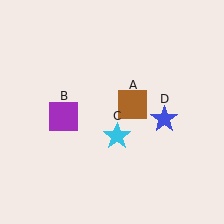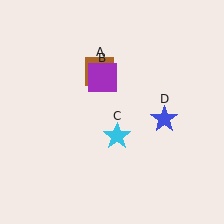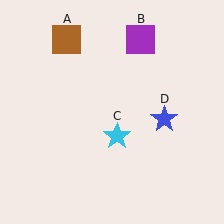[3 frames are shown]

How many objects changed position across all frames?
2 objects changed position: brown square (object A), purple square (object B).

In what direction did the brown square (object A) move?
The brown square (object A) moved up and to the left.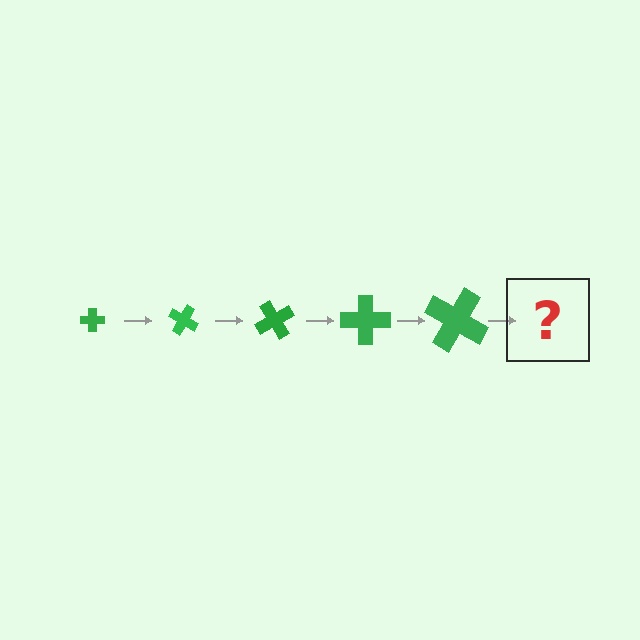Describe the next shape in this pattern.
It should be a cross, larger than the previous one and rotated 150 degrees from the start.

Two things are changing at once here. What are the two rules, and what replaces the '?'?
The two rules are that the cross grows larger each step and it rotates 30 degrees each step. The '?' should be a cross, larger than the previous one and rotated 150 degrees from the start.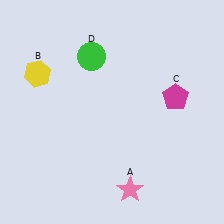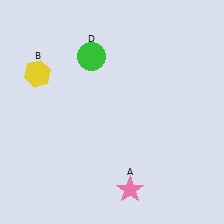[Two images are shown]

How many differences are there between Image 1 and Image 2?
There is 1 difference between the two images.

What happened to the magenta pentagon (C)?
The magenta pentagon (C) was removed in Image 2. It was in the top-right area of Image 1.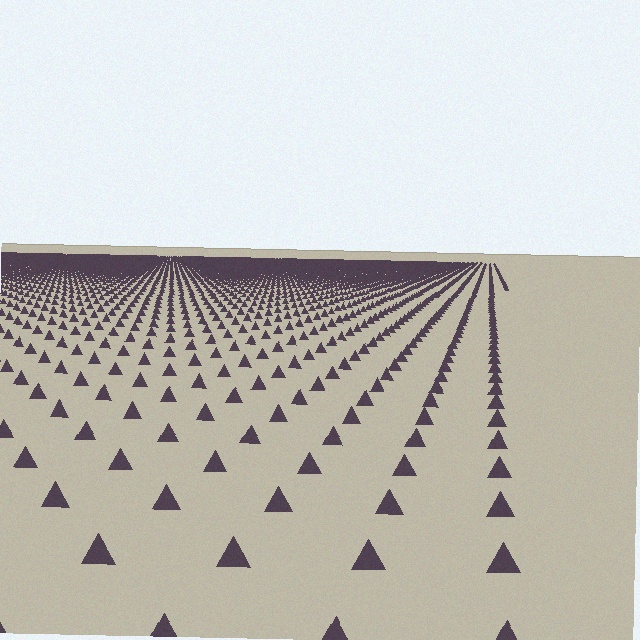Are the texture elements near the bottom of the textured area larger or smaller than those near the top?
Larger. Near the bottom, elements are closer to the viewer and appear at a bigger on-screen size.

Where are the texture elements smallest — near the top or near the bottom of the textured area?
Near the top.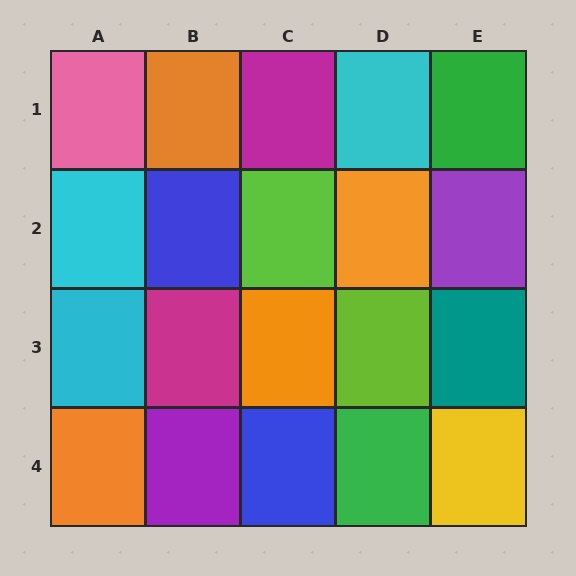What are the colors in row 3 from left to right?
Cyan, magenta, orange, lime, teal.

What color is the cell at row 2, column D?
Orange.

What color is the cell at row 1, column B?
Orange.